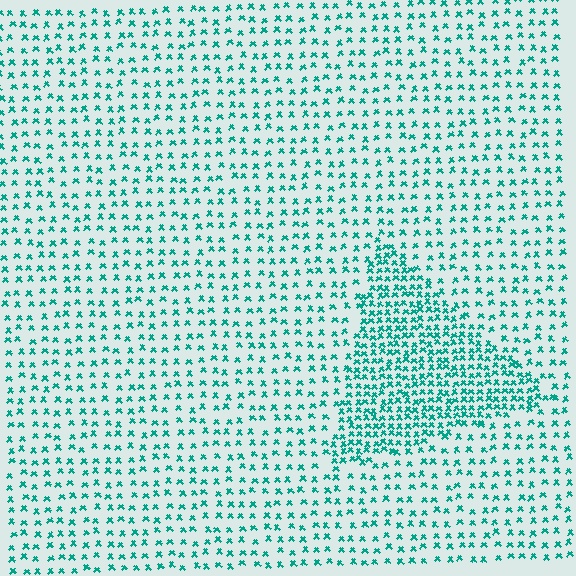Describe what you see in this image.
The image contains small teal elements arranged at two different densities. A triangle-shaped region is visible where the elements are more densely packed than the surrounding area.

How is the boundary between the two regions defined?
The boundary is defined by a change in element density (approximately 2.2x ratio). All elements are the same color, size, and shape.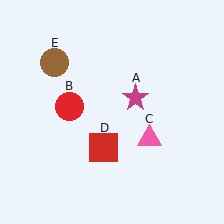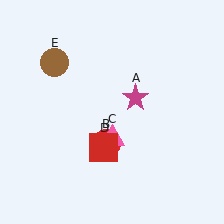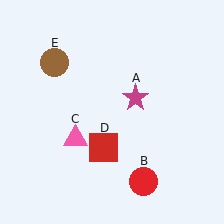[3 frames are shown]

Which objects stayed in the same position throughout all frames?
Magenta star (object A) and red square (object D) and brown circle (object E) remained stationary.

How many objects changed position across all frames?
2 objects changed position: red circle (object B), pink triangle (object C).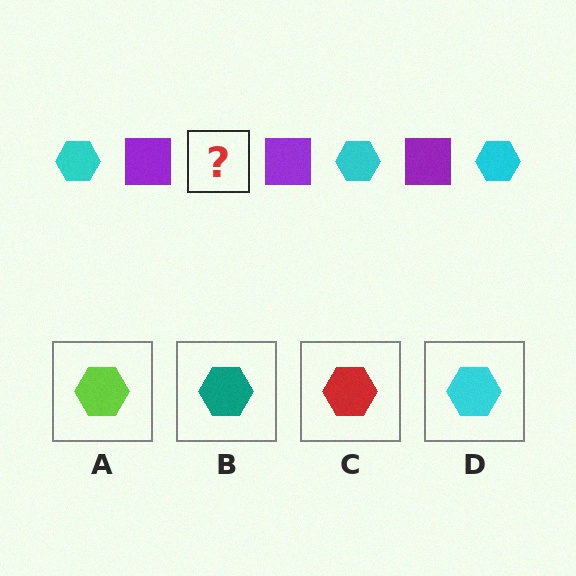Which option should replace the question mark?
Option D.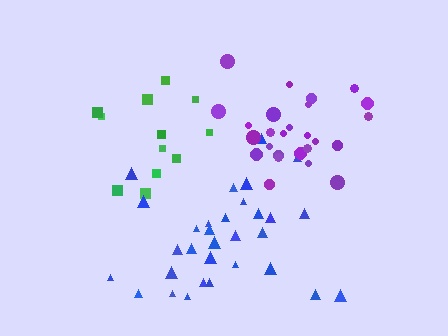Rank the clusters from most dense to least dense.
purple, blue, green.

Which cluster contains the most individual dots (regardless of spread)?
Blue (31).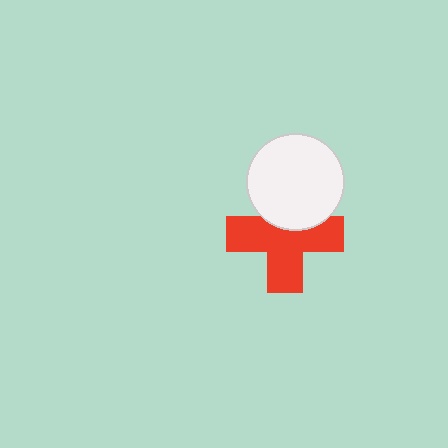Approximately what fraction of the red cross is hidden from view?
Roughly 31% of the red cross is hidden behind the white circle.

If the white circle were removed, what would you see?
You would see the complete red cross.